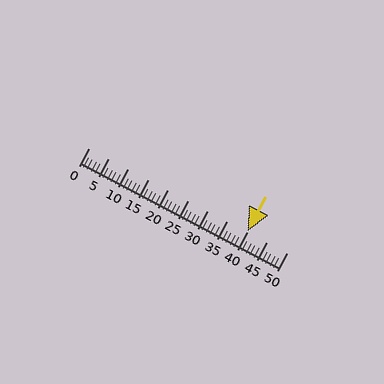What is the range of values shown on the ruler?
The ruler shows values from 0 to 50.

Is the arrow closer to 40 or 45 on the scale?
The arrow is closer to 40.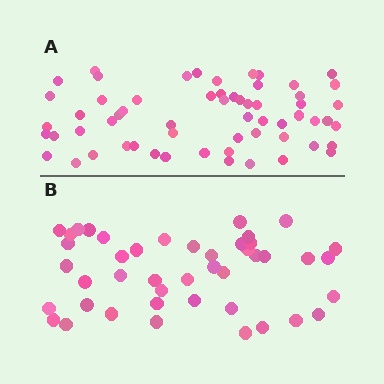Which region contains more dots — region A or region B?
Region A (the top region) has more dots.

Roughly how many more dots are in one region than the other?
Region A has approximately 15 more dots than region B.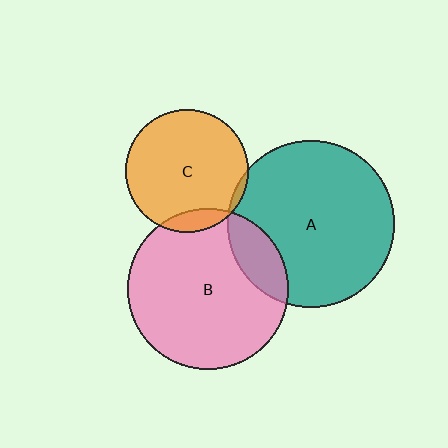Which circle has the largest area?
Circle A (teal).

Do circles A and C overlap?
Yes.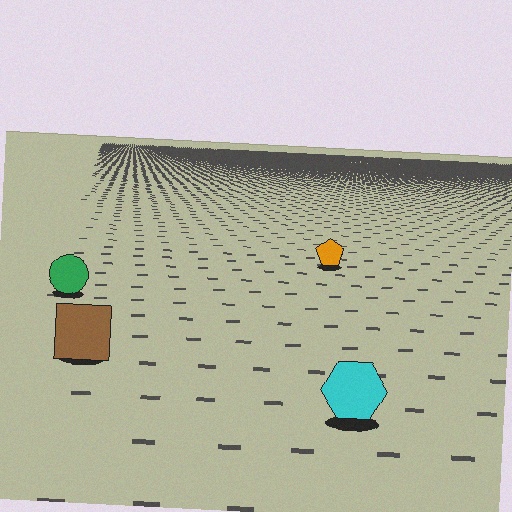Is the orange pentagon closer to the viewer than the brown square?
No. The brown square is closer — you can tell from the texture gradient: the ground texture is coarser near it.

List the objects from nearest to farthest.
From nearest to farthest: the cyan hexagon, the brown square, the green circle, the orange pentagon.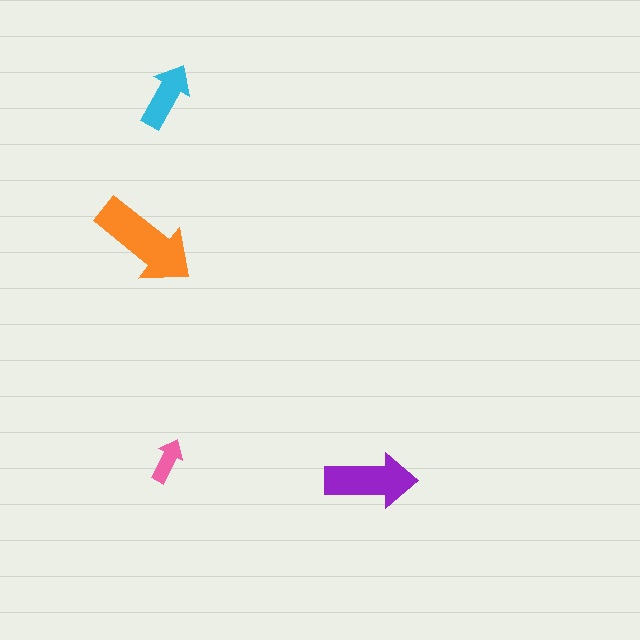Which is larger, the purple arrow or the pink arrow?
The purple one.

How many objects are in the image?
There are 4 objects in the image.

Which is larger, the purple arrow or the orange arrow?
The orange one.